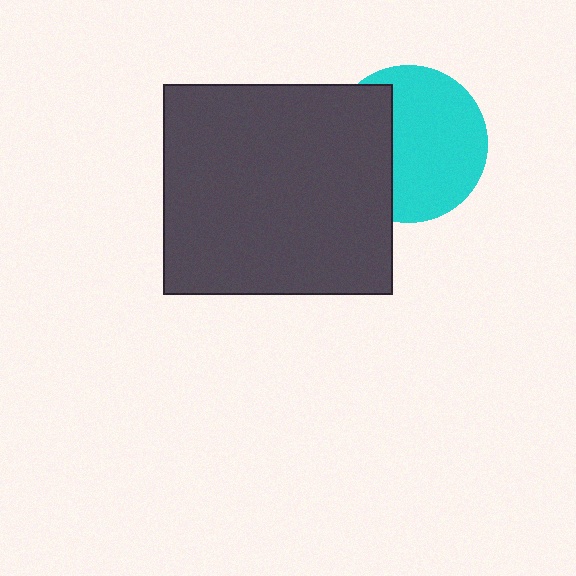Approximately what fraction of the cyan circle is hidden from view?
Roughly 36% of the cyan circle is hidden behind the dark gray rectangle.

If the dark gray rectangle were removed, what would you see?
You would see the complete cyan circle.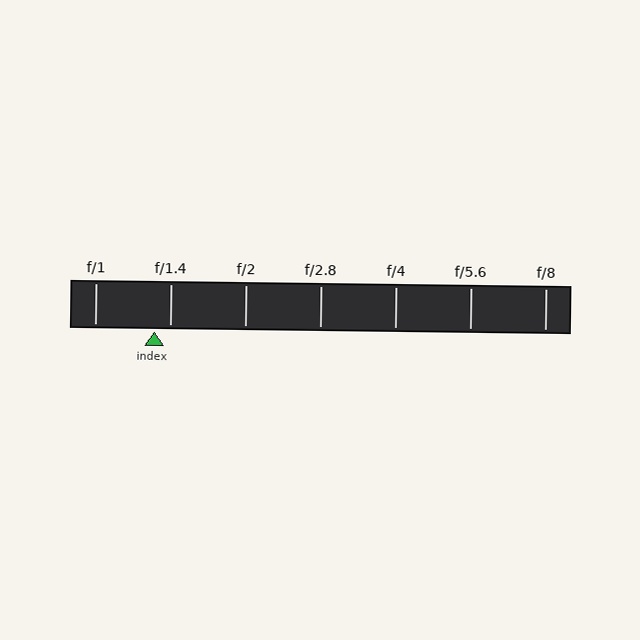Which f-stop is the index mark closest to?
The index mark is closest to f/1.4.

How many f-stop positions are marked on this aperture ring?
There are 7 f-stop positions marked.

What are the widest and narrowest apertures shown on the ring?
The widest aperture shown is f/1 and the narrowest is f/8.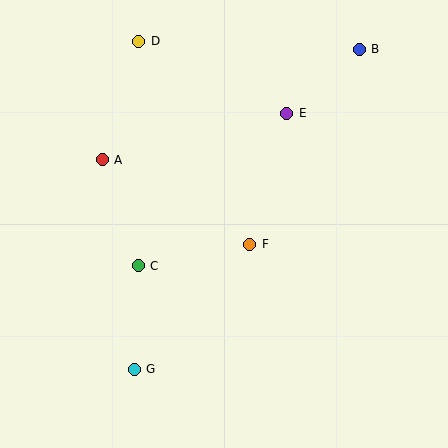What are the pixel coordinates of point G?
Point G is at (134, 369).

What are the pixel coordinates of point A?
Point A is at (102, 160).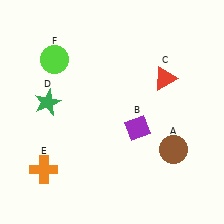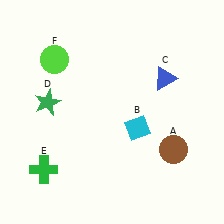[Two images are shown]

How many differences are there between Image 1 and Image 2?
There are 3 differences between the two images.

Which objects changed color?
B changed from purple to cyan. C changed from red to blue. E changed from orange to green.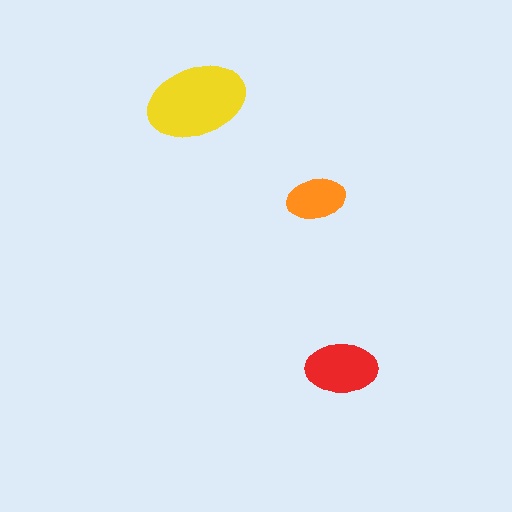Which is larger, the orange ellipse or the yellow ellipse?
The yellow one.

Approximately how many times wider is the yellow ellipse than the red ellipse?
About 1.5 times wider.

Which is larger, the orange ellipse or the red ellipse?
The red one.